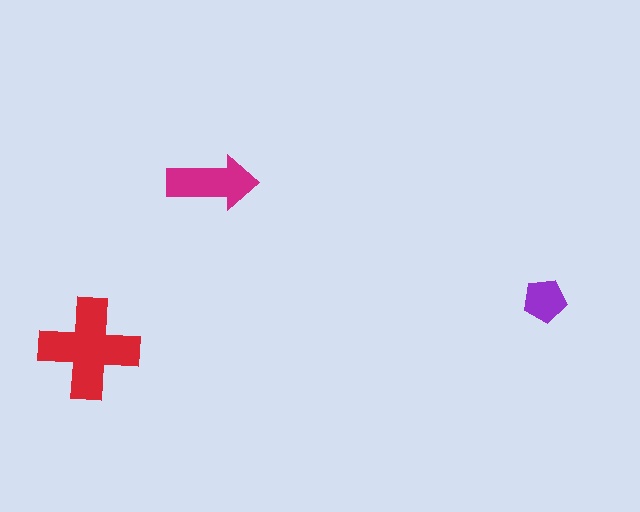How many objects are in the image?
There are 3 objects in the image.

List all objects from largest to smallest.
The red cross, the magenta arrow, the purple pentagon.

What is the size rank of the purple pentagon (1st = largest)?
3rd.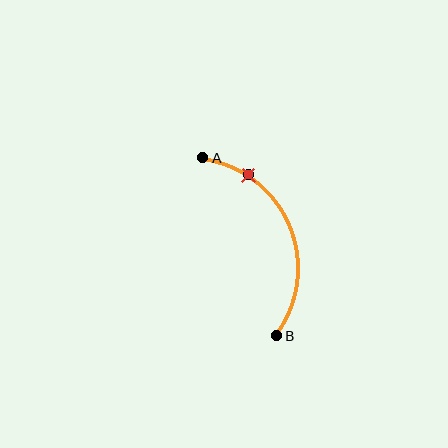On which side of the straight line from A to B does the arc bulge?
The arc bulges to the right of the straight line connecting A and B.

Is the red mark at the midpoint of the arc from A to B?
No. The red mark lies on the arc but is closer to endpoint A. The arc midpoint would be at the point on the curve equidistant along the arc from both A and B.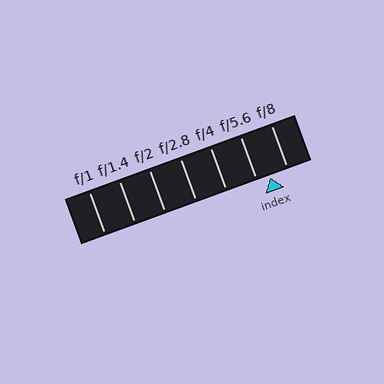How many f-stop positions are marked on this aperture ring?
There are 7 f-stop positions marked.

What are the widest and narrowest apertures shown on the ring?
The widest aperture shown is f/1 and the narrowest is f/8.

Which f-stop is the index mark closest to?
The index mark is closest to f/5.6.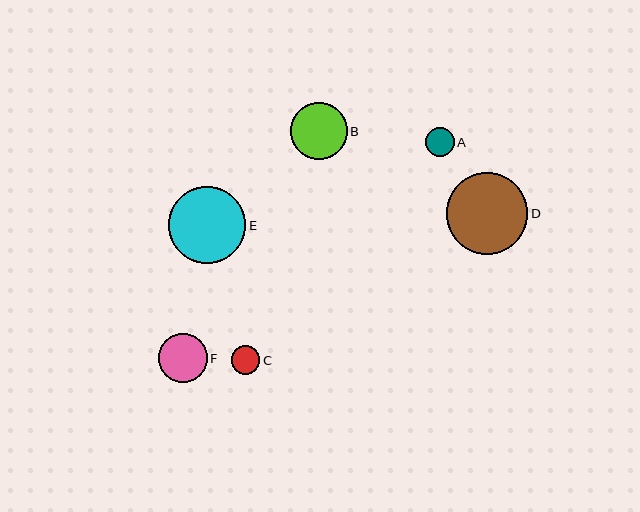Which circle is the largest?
Circle D is the largest with a size of approximately 82 pixels.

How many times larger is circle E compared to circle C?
Circle E is approximately 2.7 times the size of circle C.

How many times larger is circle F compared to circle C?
Circle F is approximately 1.7 times the size of circle C.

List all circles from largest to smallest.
From largest to smallest: D, E, B, F, A, C.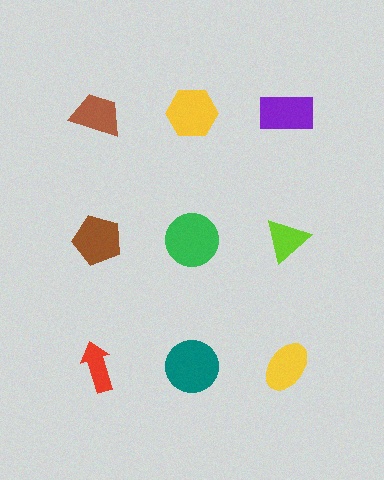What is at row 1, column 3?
A purple rectangle.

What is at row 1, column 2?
A yellow hexagon.